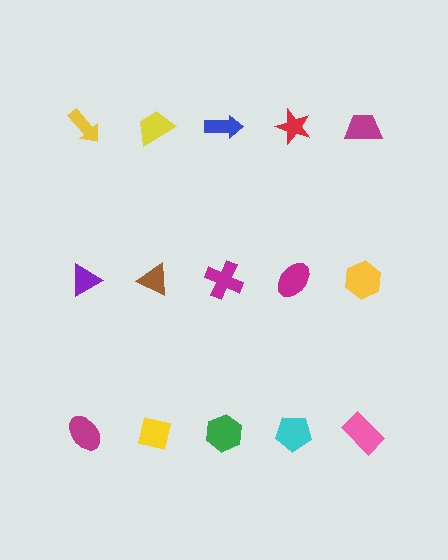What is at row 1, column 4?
A red star.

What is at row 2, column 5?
A yellow hexagon.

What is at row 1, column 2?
A yellow trapezoid.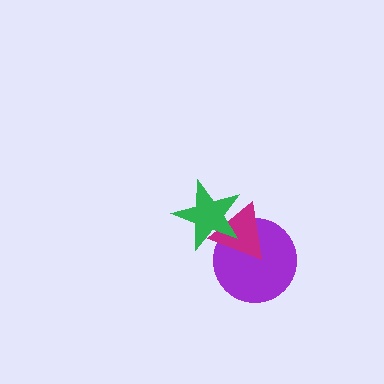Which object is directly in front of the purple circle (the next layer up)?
The magenta triangle is directly in front of the purple circle.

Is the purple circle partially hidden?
Yes, it is partially covered by another shape.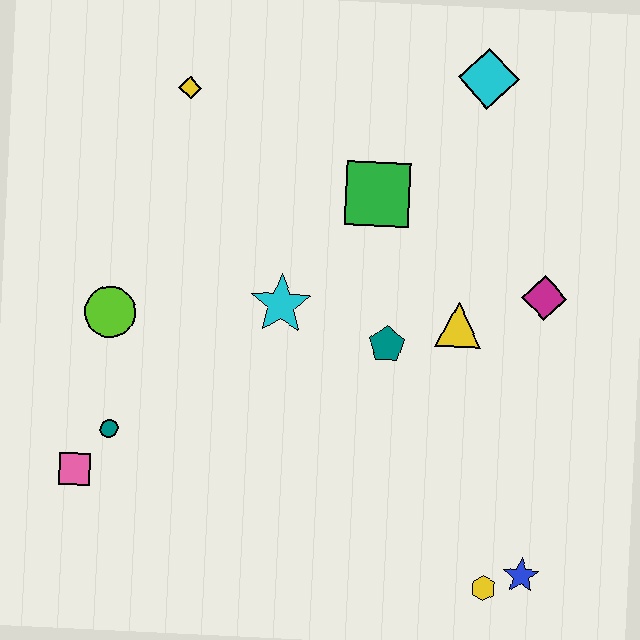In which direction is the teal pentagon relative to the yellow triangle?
The teal pentagon is to the left of the yellow triangle.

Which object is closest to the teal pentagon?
The yellow triangle is closest to the teal pentagon.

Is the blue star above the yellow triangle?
No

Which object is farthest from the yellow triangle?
The pink square is farthest from the yellow triangle.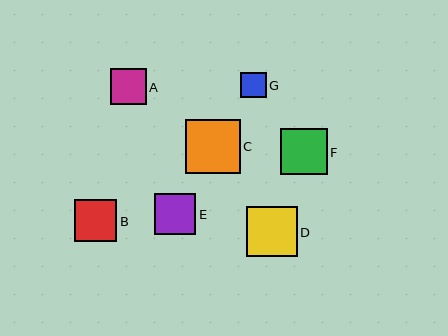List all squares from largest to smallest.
From largest to smallest: C, D, F, B, E, A, G.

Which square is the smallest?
Square G is the smallest with a size of approximately 26 pixels.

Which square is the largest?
Square C is the largest with a size of approximately 54 pixels.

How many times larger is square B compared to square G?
Square B is approximately 1.7 times the size of square G.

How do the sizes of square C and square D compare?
Square C and square D are approximately the same size.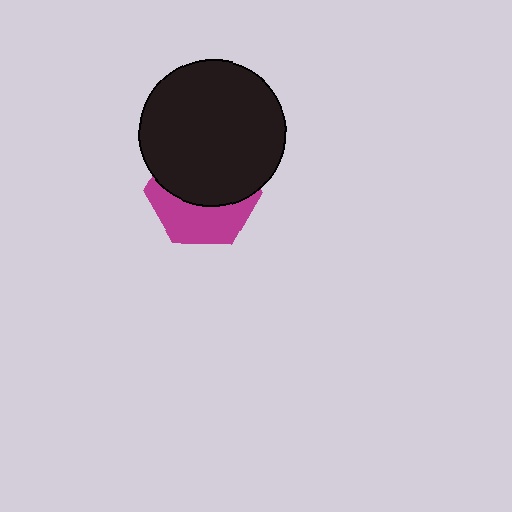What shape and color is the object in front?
The object in front is a black circle.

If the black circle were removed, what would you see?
You would see the complete magenta hexagon.